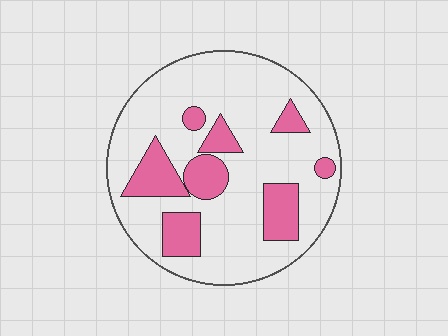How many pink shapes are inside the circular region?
8.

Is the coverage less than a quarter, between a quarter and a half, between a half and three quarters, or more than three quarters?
Less than a quarter.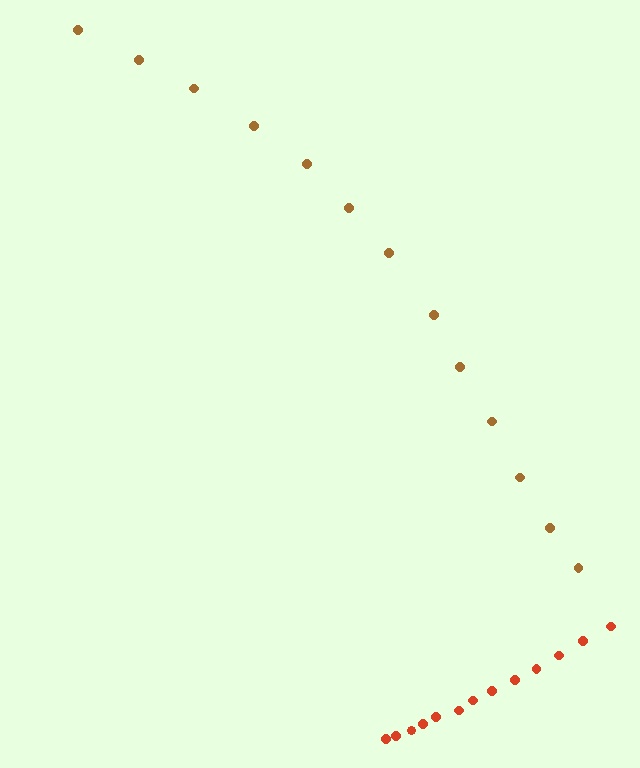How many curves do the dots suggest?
There are 2 distinct paths.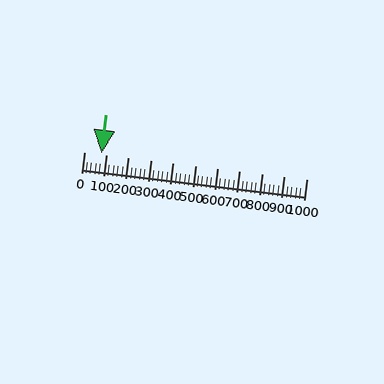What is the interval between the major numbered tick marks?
The major tick marks are spaced 100 units apart.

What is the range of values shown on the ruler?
The ruler shows values from 0 to 1000.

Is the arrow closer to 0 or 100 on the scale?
The arrow is closer to 100.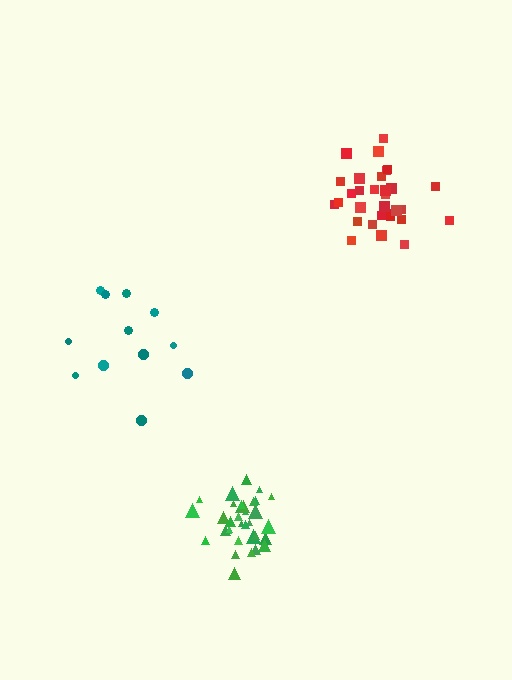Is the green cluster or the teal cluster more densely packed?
Green.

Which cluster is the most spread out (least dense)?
Teal.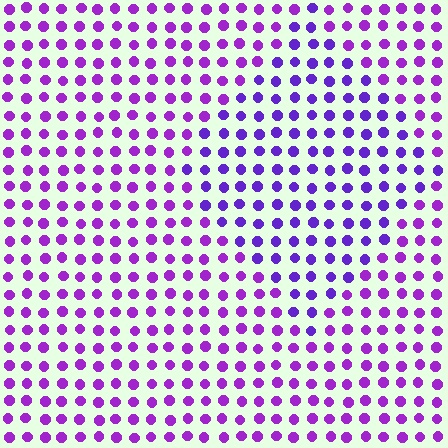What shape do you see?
I see a diamond.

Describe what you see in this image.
The image is filled with small purple elements in a uniform arrangement. A diamond-shaped region is visible where the elements are tinted to a slightly different hue, forming a subtle color boundary.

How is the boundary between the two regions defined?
The boundary is defined purely by a slight shift in hue (about 22 degrees). Spacing, size, and orientation are identical on both sides.